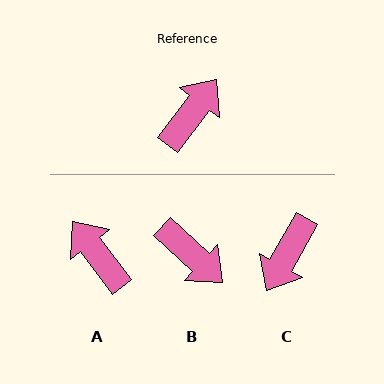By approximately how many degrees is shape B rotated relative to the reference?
Approximately 96 degrees clockwise.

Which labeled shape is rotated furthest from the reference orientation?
C, about 172 degrees away.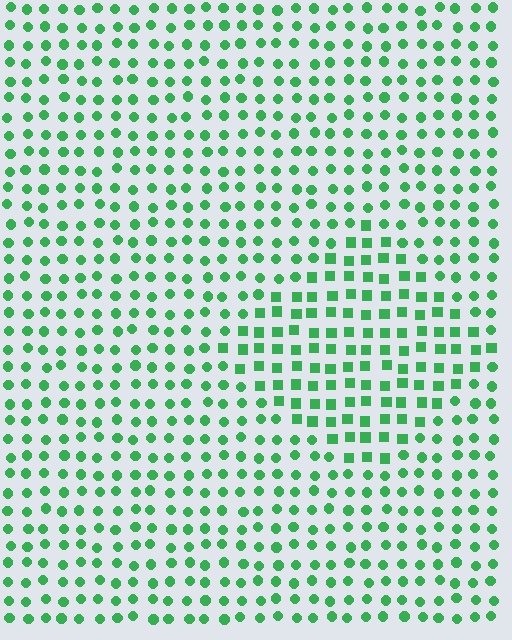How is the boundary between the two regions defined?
The boundary is defined by a change in element shape: squares inside vs. circles outside. All elements share the same color and spacing.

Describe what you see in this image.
The image is filled with small green elements arranged in a uniform grid. A diamond-shaped region contains squares, while the surrounding area contains circles. The boundary is defined purely by the change in element shape.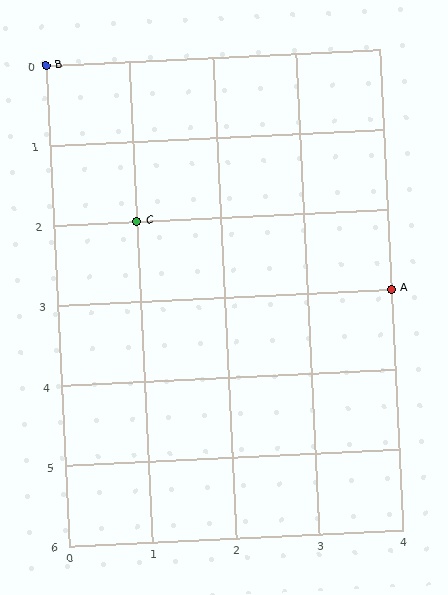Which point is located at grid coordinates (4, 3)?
Point A is at (4, 3).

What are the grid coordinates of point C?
Point C is at grid coordinates (1, 2).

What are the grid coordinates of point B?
Point B is at grid coordinates (0, 0).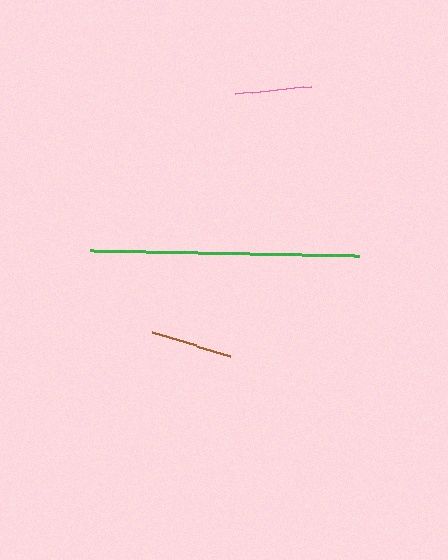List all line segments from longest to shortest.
From longest to shortest: green, brown, pink.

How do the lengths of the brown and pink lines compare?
The brown and pink lines are approximately the same length.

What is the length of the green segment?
The green segment is approximately 270 pixels long.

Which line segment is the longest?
The green line is the longest at approximately 270 pixels.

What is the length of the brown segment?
The brown segment is approximately 82 pixels long.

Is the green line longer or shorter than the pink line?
The green line is longer than the pink line.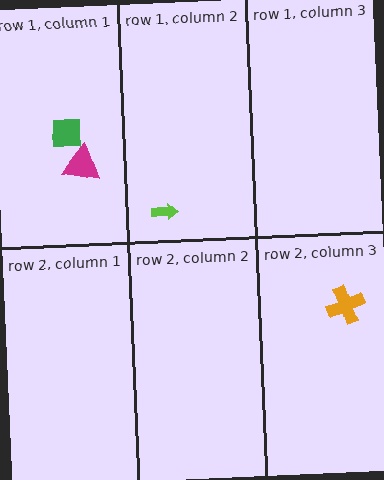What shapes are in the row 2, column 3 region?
The orange cross.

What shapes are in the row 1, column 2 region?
The lime arrow.